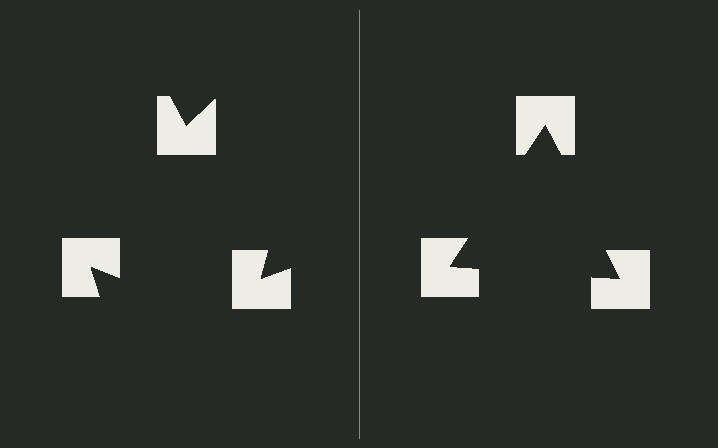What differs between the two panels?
The notched squares are positioned identically on both sides; only the wedge orientations differ. On the right they align to a triangle; on the left they are misaligned.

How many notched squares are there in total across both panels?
6 — 3 on each side.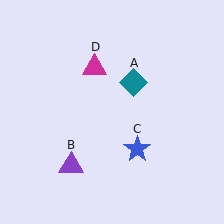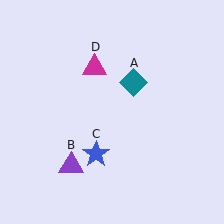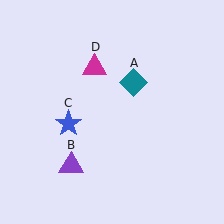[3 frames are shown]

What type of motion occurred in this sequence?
The blue star (object C) rotated clockwise around the center of the scene.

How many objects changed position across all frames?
1 object changed position: blue star (object C).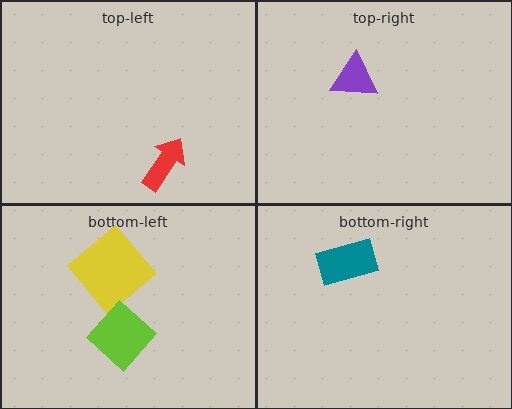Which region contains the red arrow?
The top-left region.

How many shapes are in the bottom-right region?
1.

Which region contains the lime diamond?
The bottom-left region.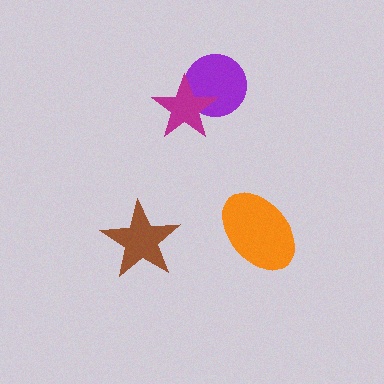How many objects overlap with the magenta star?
1 object overlaps with the magenta star.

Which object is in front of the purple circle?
The magenta star is in front of the purple circle.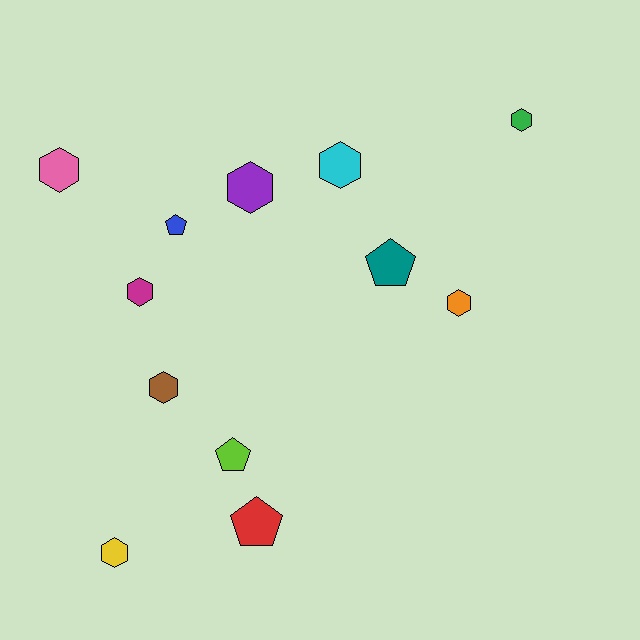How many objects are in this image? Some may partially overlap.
There are 12 objects.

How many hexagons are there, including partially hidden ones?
There are 8 hexagons.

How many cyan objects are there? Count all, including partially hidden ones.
There is 1 cyan object.